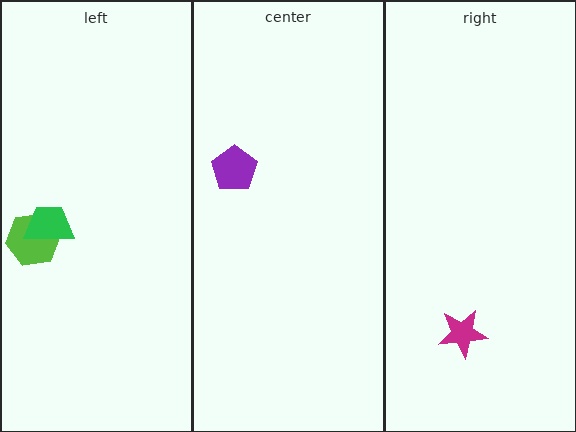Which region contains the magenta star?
The right region.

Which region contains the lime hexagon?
The left region.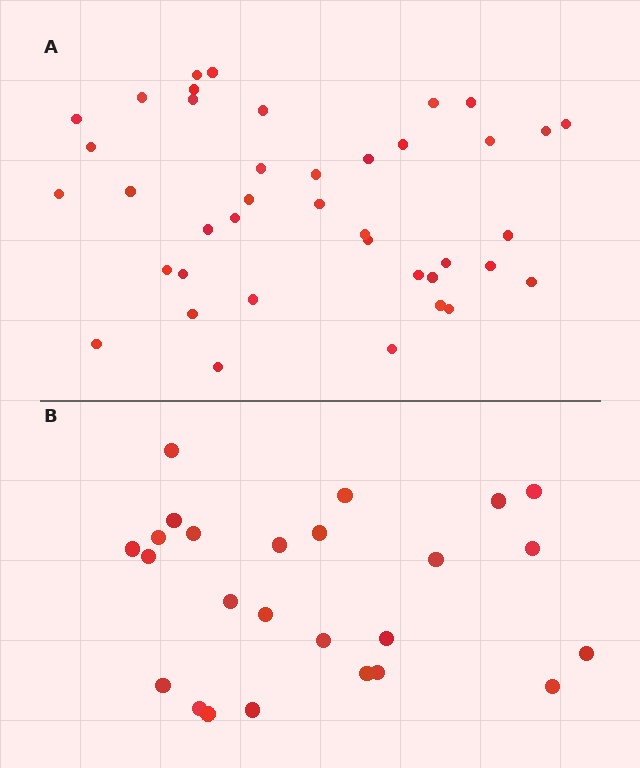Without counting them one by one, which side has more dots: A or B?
Region A (the top region) has more dots.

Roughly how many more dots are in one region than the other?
Region A has approximately 15 more dots than region B.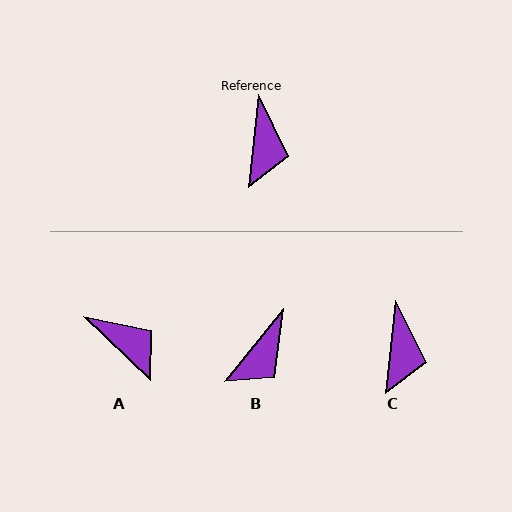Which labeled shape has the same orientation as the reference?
C.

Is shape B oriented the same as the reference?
No, it is off by about 33 degrees.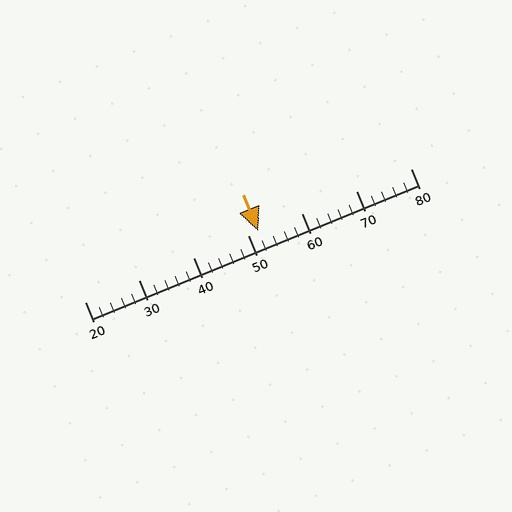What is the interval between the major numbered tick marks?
The major tick marks are spaced 10 units apart.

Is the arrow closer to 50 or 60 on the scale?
The arrow is closer to 50.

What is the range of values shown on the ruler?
The ruler shows values from 20 to 80.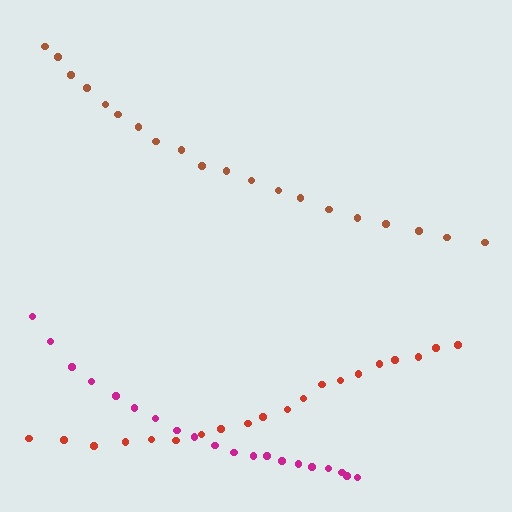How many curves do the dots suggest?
There are 3 distinct paths.